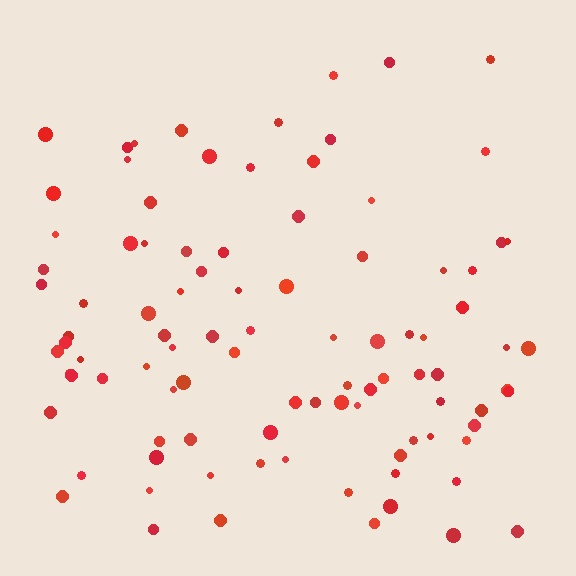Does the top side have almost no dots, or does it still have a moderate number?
Still a moderate number, just noticeably fewer than the bottom.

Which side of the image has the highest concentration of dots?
The bottom.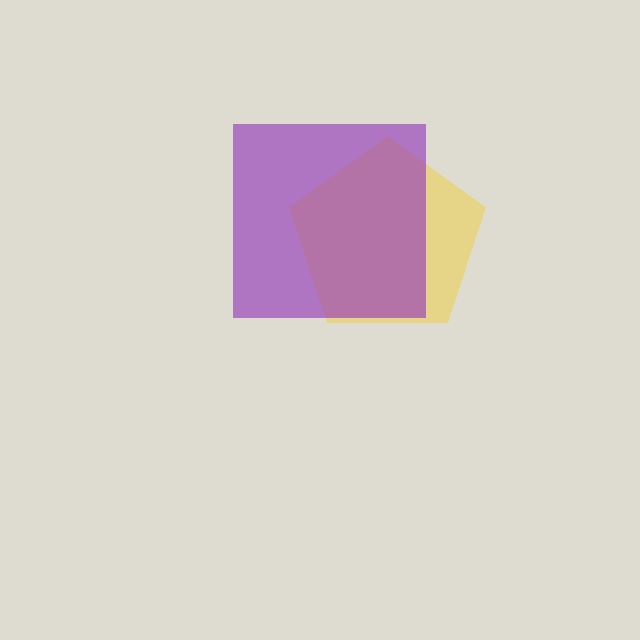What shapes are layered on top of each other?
The layered shapes are: a yellow pentagon, a purple square.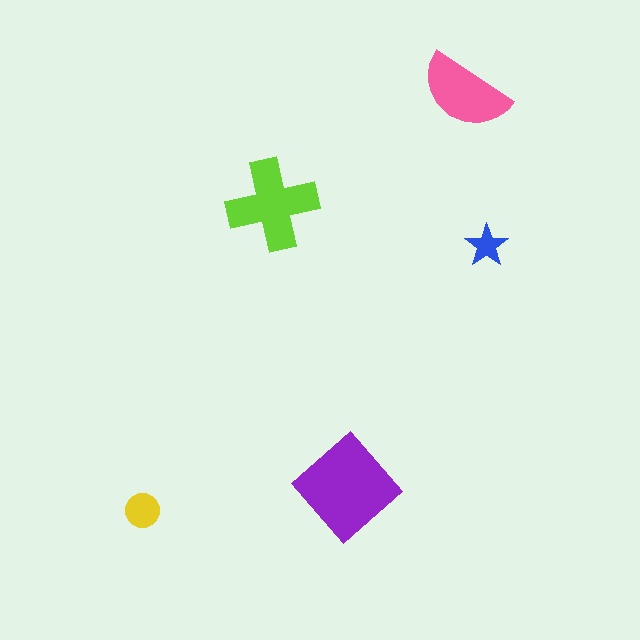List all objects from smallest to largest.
The blue star, the yellow circle, the pink semicircle, the lime cross, the purple diamond.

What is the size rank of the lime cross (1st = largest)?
2nd.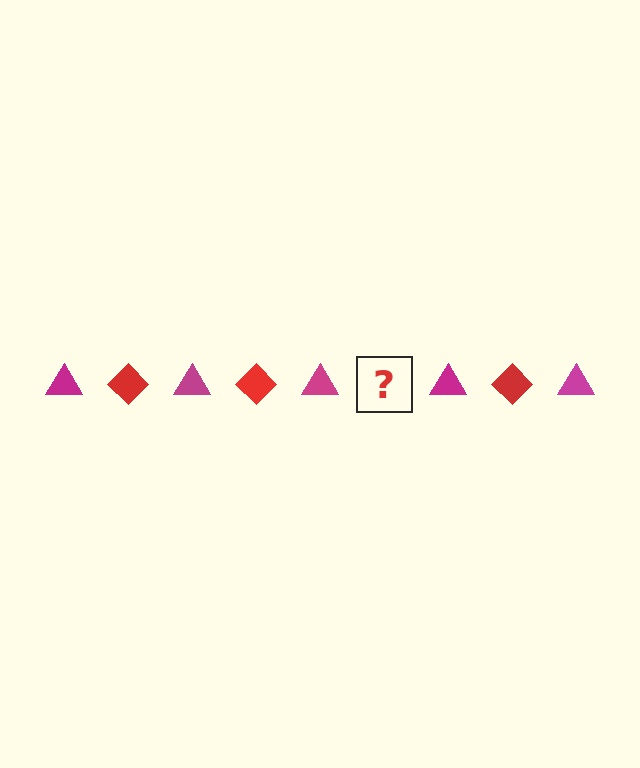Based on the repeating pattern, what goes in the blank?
The blank should be a red diamond.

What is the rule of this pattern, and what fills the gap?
The rule is that the pattern alternates between magenta triangle and red diamond. The gap should be filled with a red diamond.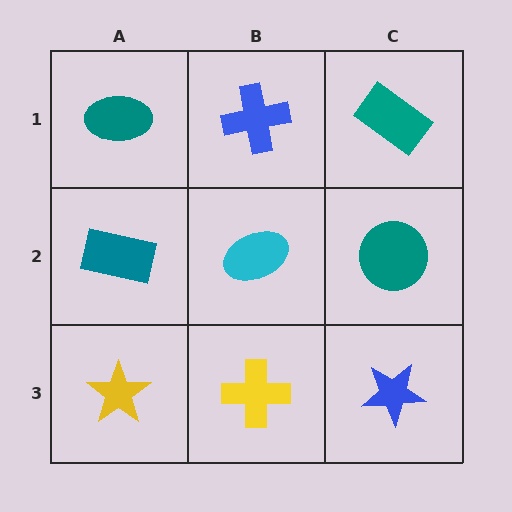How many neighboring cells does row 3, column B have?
3.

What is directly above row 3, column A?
A teal rectangle.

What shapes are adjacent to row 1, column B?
A cyan ellipse (row 2, column B), a teal ellipse (row 1, column A), a teal rectangle (row 1, column C).